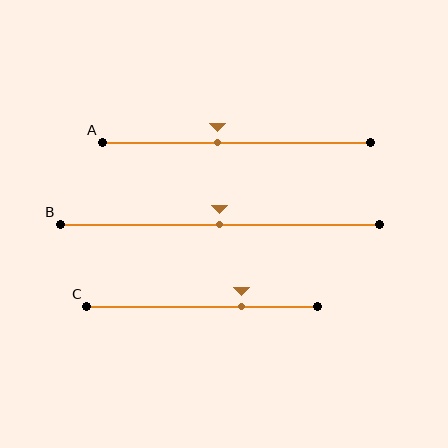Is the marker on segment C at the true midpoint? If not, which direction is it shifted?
No, the marker on segment C is shifted to the right by about 17% of the segment length.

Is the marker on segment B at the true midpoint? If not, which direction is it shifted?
Yes, the marker on segment B is at the true midpoint.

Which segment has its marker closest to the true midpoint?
Segment B has its marker closest to the true midpoint.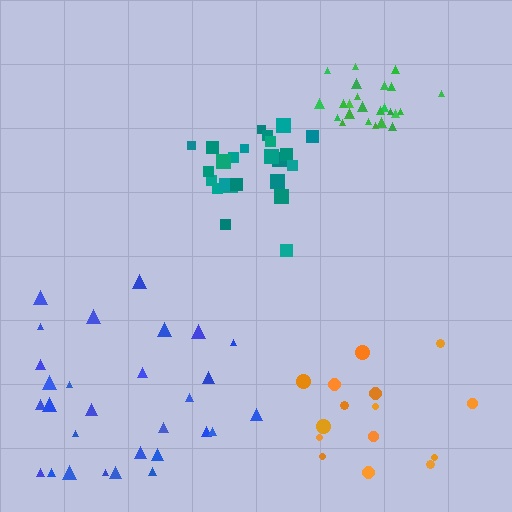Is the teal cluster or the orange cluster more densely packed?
Teal.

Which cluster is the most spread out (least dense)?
Orange.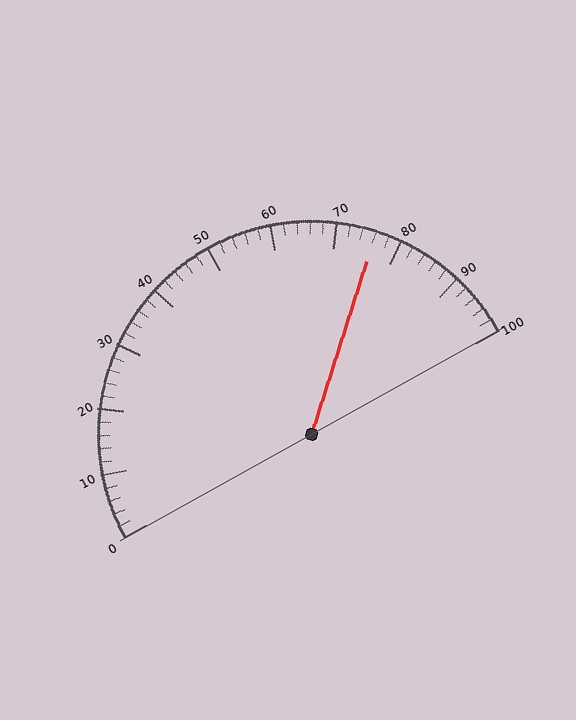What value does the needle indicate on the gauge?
The needle indicates approximately 76.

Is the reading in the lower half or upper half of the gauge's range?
The reading is in the upper half of the range (0 to 100).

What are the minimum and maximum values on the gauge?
The gauge ranges from 0 to 100.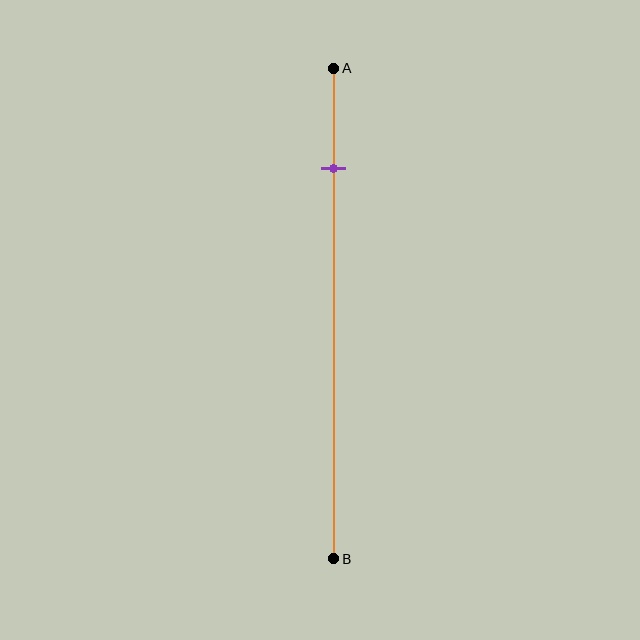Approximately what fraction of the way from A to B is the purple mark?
The purple mark is approximately 20% of the way from A to B.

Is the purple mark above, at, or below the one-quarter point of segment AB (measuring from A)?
The purple mark is above the one-quarter point of segment AB.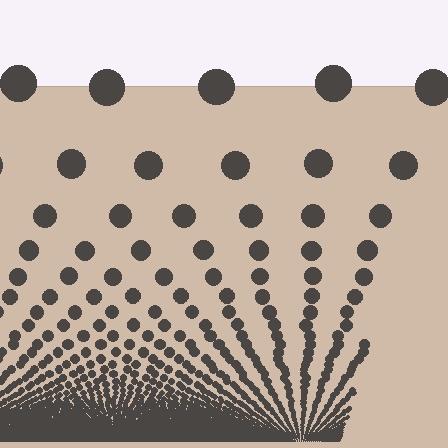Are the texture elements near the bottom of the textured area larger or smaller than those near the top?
Smaller. The gradient is inverted — elements near the bottom are smaller and denser.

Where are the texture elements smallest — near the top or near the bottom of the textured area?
Near the bottom.